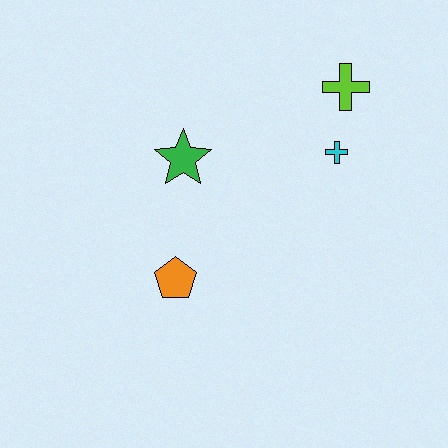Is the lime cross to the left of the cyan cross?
No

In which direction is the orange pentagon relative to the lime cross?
The orange pentagon is below the lime cross.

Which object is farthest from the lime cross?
The orange pentagon is farthest from the lime cross.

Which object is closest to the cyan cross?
The lime cross is closest to the cyan cross.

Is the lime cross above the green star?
Yes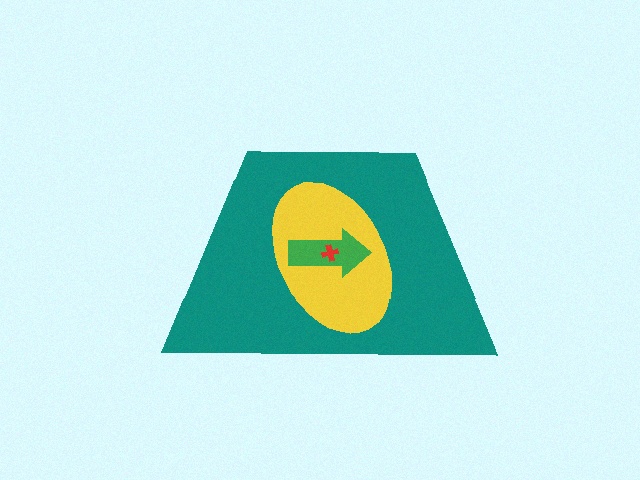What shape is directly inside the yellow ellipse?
The green arrow.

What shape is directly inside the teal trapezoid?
The yellow ellipse.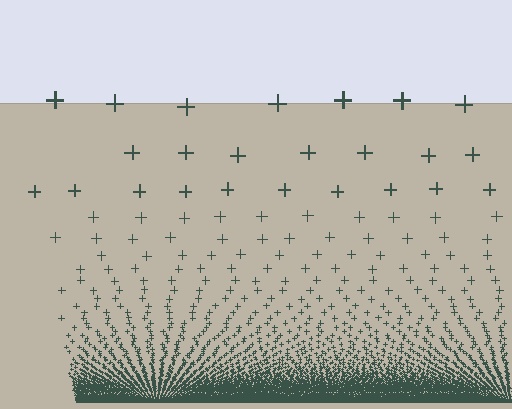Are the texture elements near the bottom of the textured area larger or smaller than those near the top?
Smaller. The gradient is inverted — elements near the bottom are smaller and denser.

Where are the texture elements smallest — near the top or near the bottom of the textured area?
Near the bottom.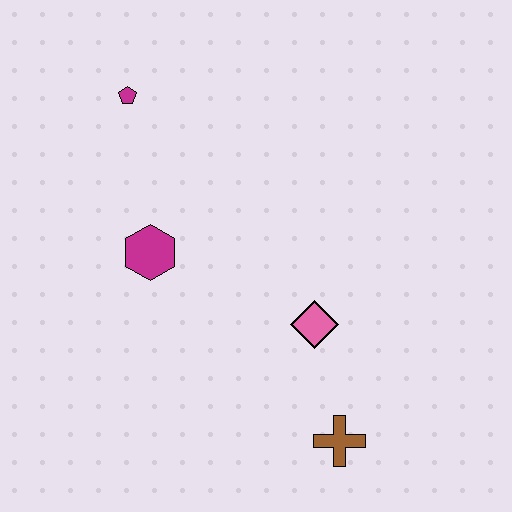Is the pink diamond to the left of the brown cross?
Yes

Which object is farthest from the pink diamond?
The magenta pentagon is farthest from the pink diamond.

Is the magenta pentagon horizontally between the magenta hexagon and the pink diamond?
No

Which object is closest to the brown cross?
The pink diamond is closest to the brown cross.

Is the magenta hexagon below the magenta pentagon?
Yes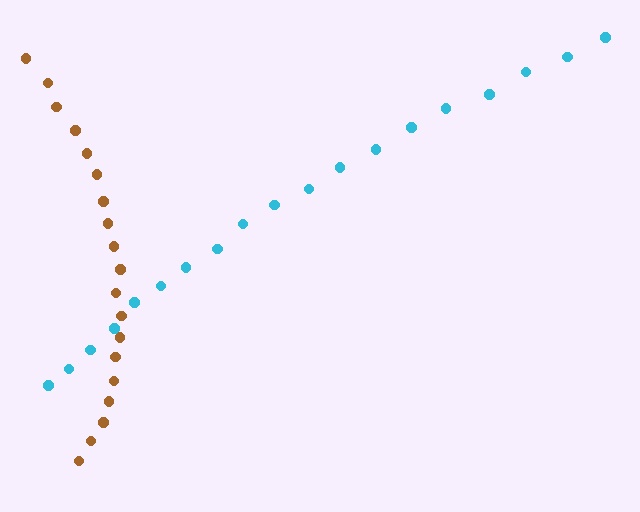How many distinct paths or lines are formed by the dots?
There are 2 distinct paths.